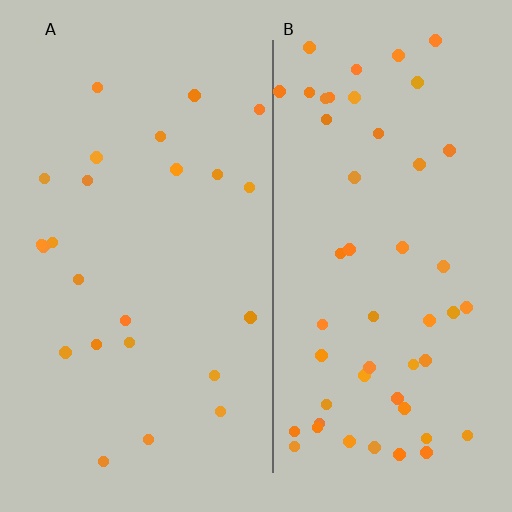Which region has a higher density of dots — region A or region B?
B (the right).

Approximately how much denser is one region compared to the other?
Approximately 2.1× — region B over region A.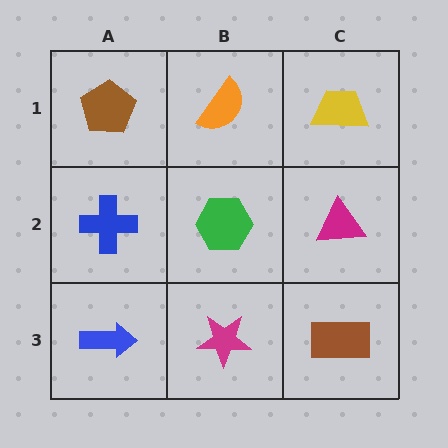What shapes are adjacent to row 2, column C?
A yellow trapezoid (row 1, column C), a brown rectangle (row 3, column C), a green hexagon (row 2, column B).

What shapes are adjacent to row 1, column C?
A magenta triangle (row 2, column C), an orange semicircle (row 1, column B).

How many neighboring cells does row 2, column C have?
3.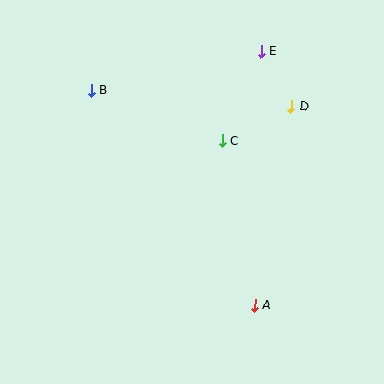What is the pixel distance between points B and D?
The distance between B and D is 200 pixels.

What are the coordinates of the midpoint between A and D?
The midpoint between A and D is at (273, 206).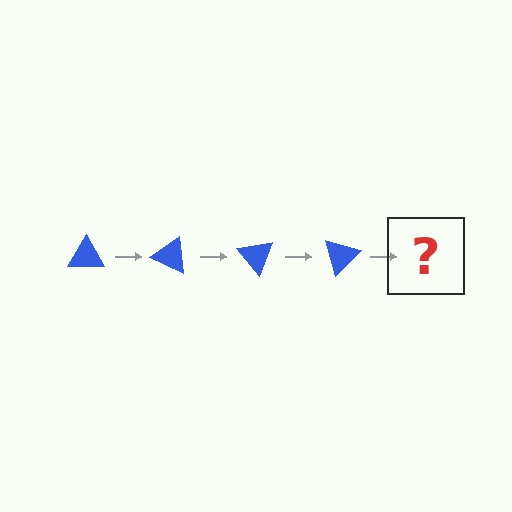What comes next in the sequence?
The next element should be a blue triangle rotated 100 degrees.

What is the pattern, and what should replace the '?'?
The pattern is that the triangle rotates 25 degrees each step. The '?' should be a blue triangle rotated 100 degrees.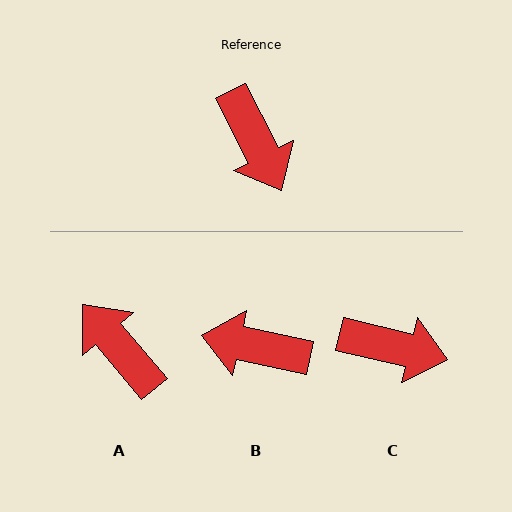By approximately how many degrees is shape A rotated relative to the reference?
Approximately 167 degrees clockwise.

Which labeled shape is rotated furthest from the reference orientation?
A, about 167 degrees away.